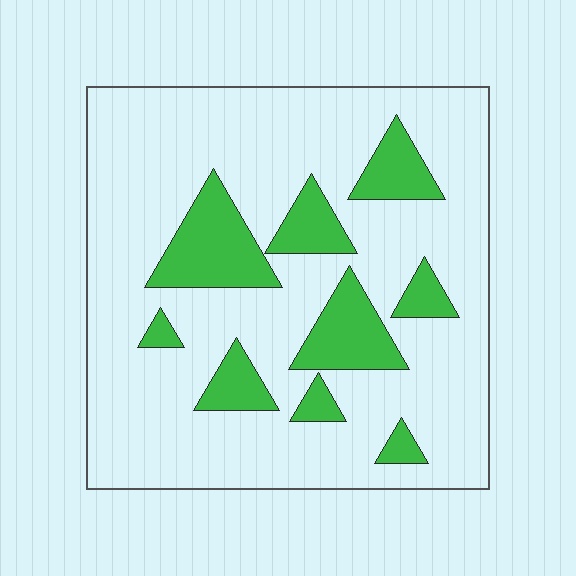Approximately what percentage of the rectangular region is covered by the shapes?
Approximately 20%.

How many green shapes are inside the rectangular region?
9.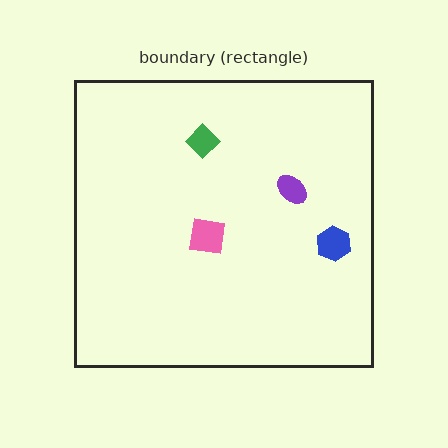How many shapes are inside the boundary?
4 inside, 0 outside.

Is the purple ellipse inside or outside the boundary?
Inside.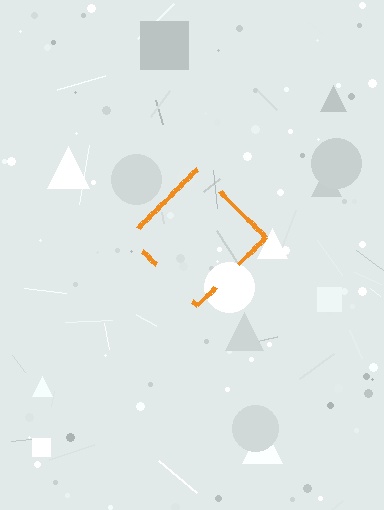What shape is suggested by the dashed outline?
The dashed outline suggests a diamond.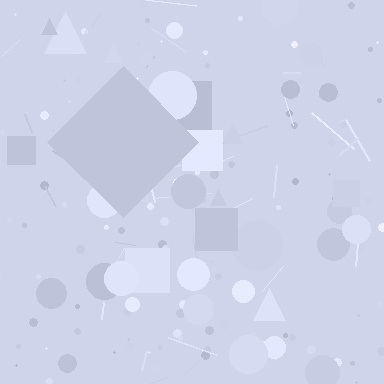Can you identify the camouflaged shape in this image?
The camouflaged shape is a diamond.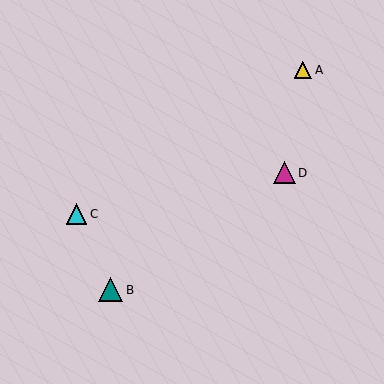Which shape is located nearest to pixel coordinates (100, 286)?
The teal triangle (labeled B) at (111, 290) is nearest to that location.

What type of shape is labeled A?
Shape A is a yellow triangle.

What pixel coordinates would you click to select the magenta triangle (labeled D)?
Click at (284, 173) to select the magenta triangle D.